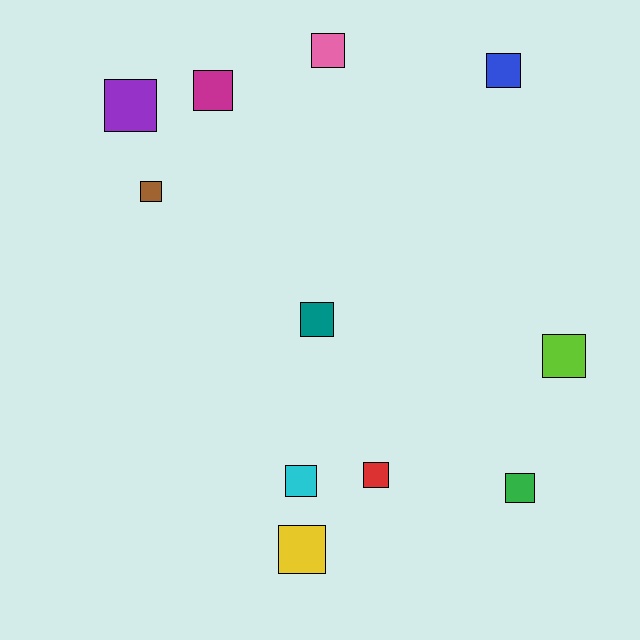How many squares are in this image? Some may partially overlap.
There are 11 squares.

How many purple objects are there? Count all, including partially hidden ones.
There is 1 purple object.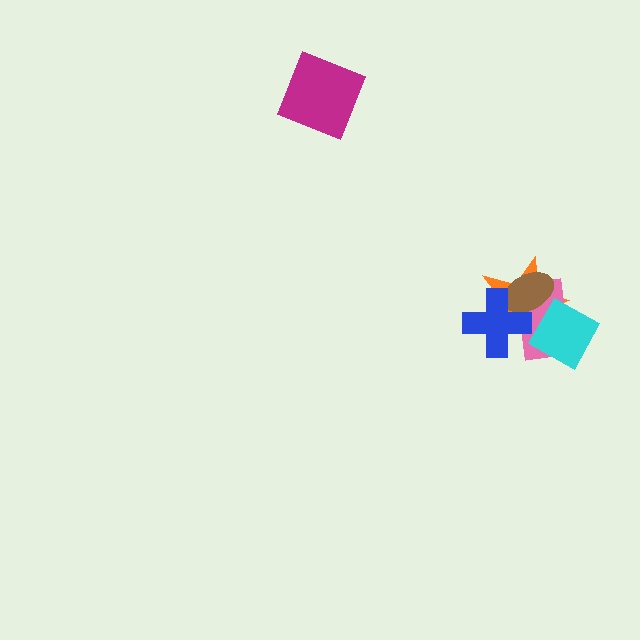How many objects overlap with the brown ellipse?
3 objects overlap with the brown ellipse.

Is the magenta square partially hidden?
No, no other shape covers it.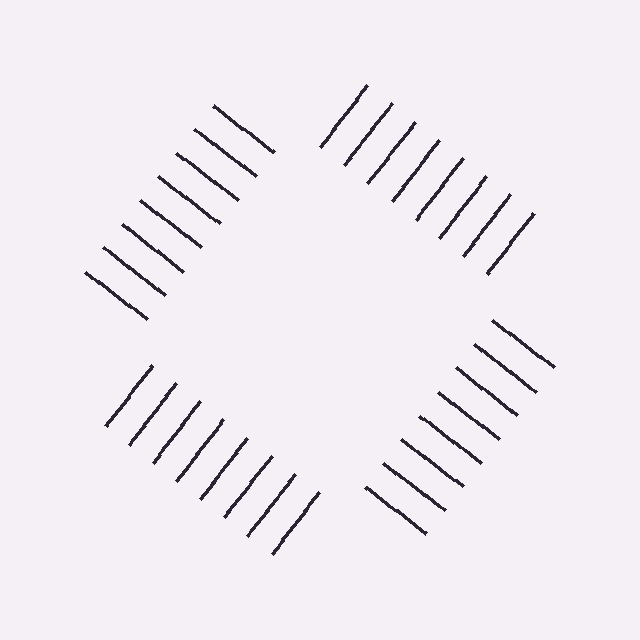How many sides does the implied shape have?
4 sides — the line-ends trace a square.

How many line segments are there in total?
32 — 8 along each of the 4 edges.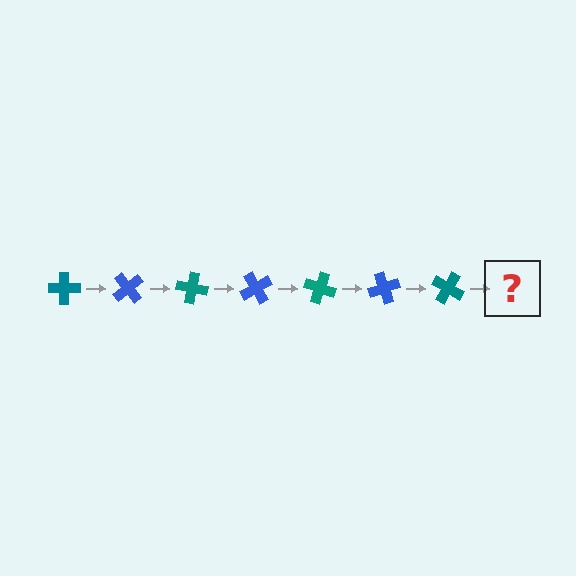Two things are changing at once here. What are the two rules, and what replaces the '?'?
The two rules are that it rotates 50 degrees each step and the color cycles through teal and blue. The '?' should be a blue cross, rotated 350 degrees from the start.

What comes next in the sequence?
The next element should be a blue cross, rotated 350 degrees from the start.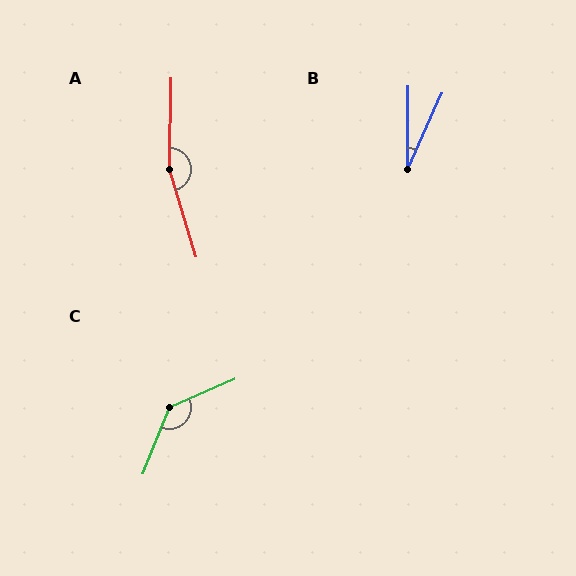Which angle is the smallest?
B, at approximately 24 degrees.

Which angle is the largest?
A, at approximately 162 degrees.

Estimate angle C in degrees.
Approximately 136 degrees.